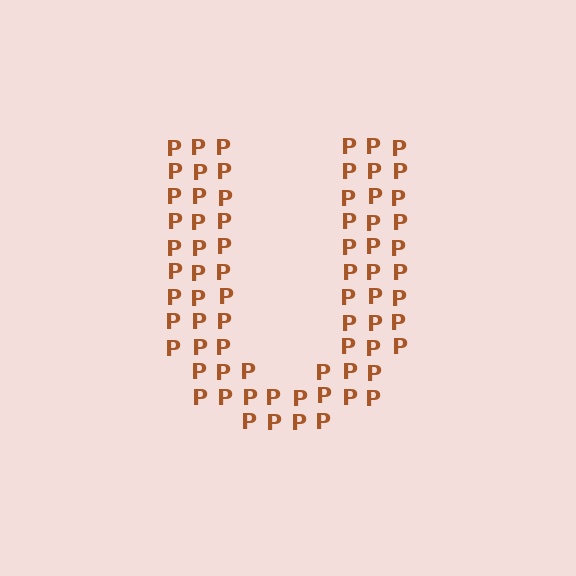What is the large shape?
The large shape is the letter U.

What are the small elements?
The small elements are letter P's.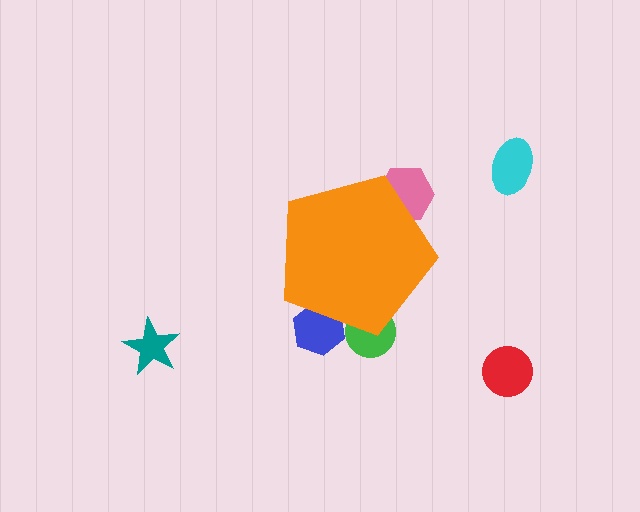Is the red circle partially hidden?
No, the red circle is fully visible.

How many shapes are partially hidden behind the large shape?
3 shapes are partially hidden.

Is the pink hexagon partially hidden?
Yes, the pink hexagon is partially hidden behind the orange pentagon.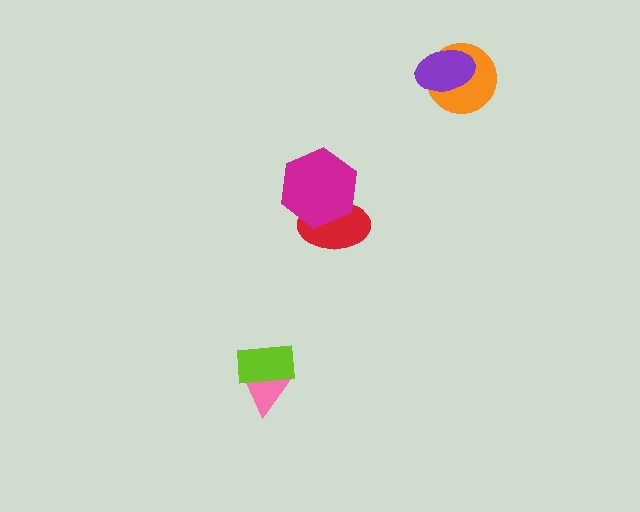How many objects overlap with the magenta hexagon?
1 object overlaps with the magenta hexagon.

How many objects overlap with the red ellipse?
1 object overlaps with the red ellipse.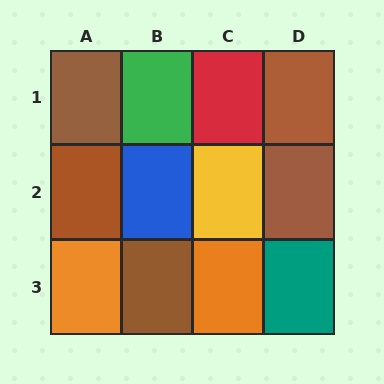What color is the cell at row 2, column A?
Brown.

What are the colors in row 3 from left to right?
Orange, brown, orange, teal.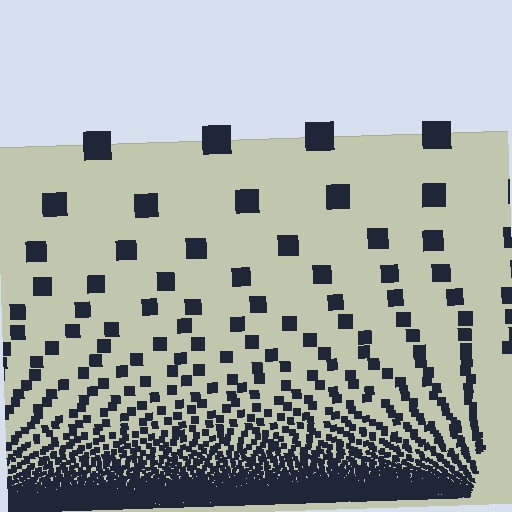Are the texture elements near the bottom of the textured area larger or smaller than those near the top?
Smaller. The gradient is inverted — elements near the bottom are smaller and denser.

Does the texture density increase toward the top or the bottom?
Density increases toward the bottom.